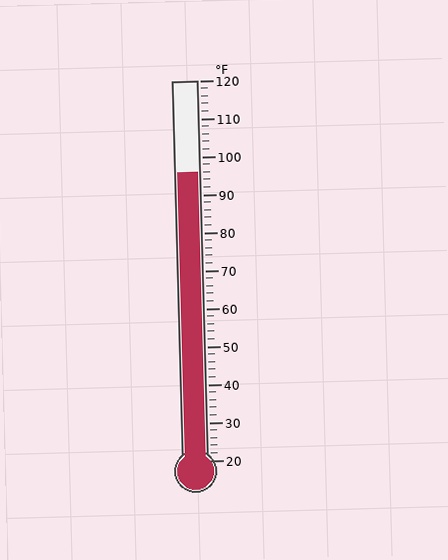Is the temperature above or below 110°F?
The temperature is below 110°F.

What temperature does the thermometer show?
The thermometer shows approximately 96°F.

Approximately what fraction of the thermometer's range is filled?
The thermometer is filled to approximately 75% of its range.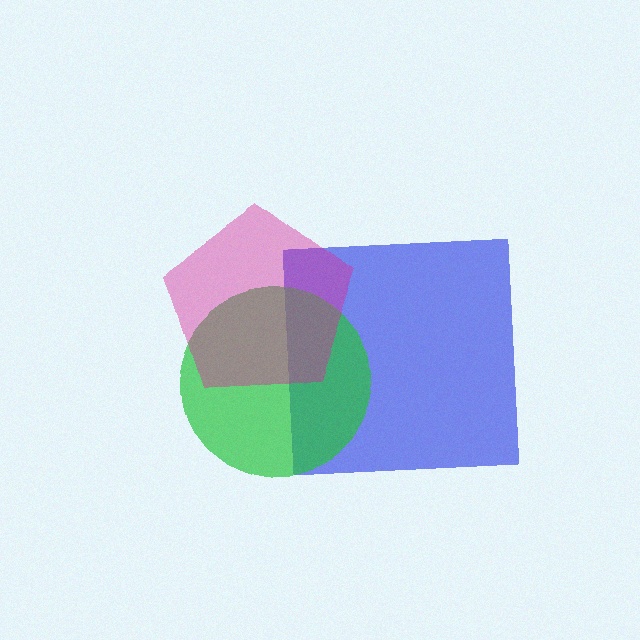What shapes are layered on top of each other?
The layered shapes are: a blue square, a green circle, a magenta pentagon.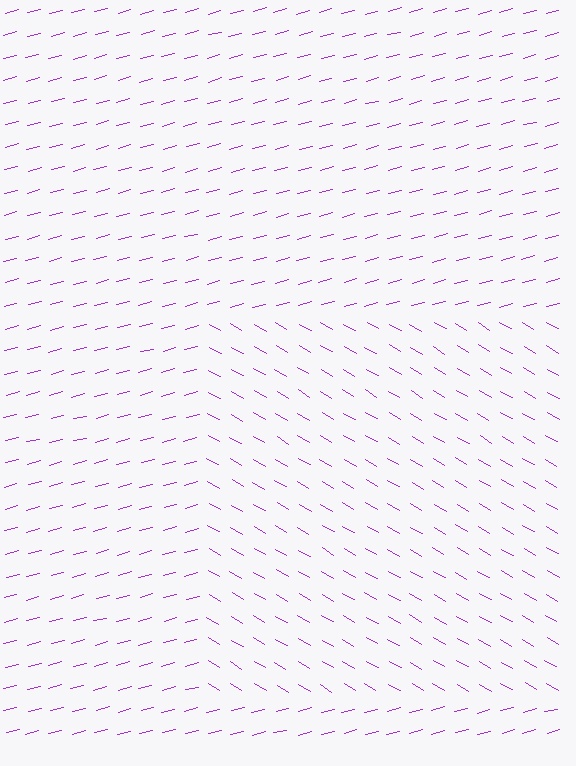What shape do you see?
I see a rectangle.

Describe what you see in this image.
The image is filled with small purple line segments. A rectangle region in the image has lines oriented differently from the surrounding lines, creating a visible texture boundary.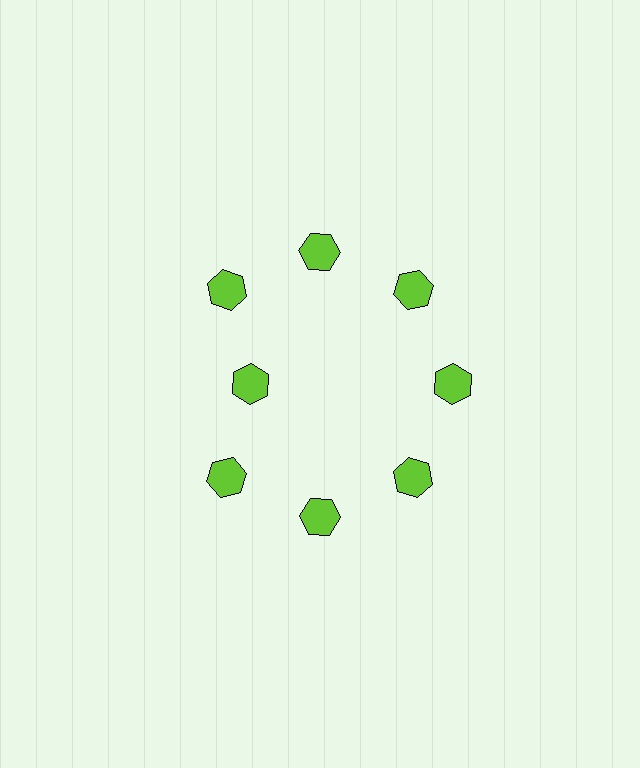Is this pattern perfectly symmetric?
No. The 8 lime hexagons are arranged in a ring, but one element near the 9 o'clock position is pulled inward toward the center, breaking the 8-fold rotational symmetry.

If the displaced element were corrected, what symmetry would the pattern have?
It would have 8-fold rotational symmetry — the pattern would map onto itself every 45 degrees.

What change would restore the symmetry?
The symmetry would be restored by moving it outward, back onto the ring so that all 8 hexagons sit at equal angles and equal distance from the center.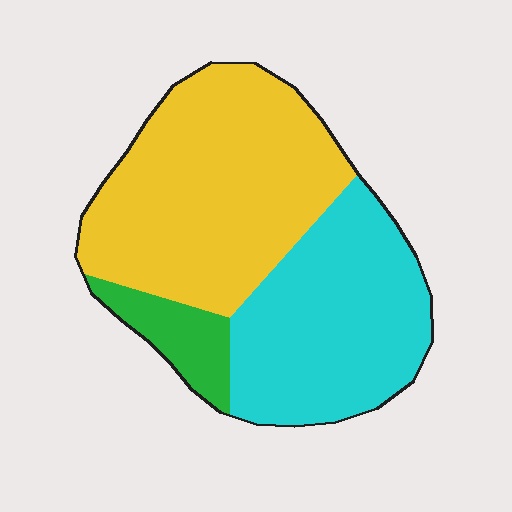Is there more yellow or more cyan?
Yellow.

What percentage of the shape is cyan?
Cyan covers roughly 40% of the shape.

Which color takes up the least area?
Green, at roughly 10%.